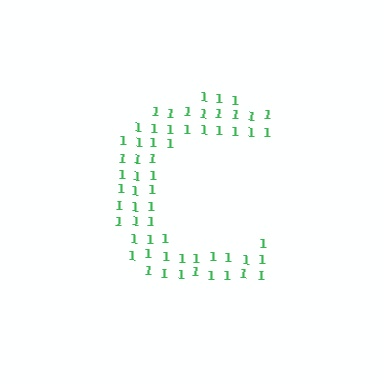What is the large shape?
The large shape is the letter C.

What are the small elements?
The small elements are digit 1's.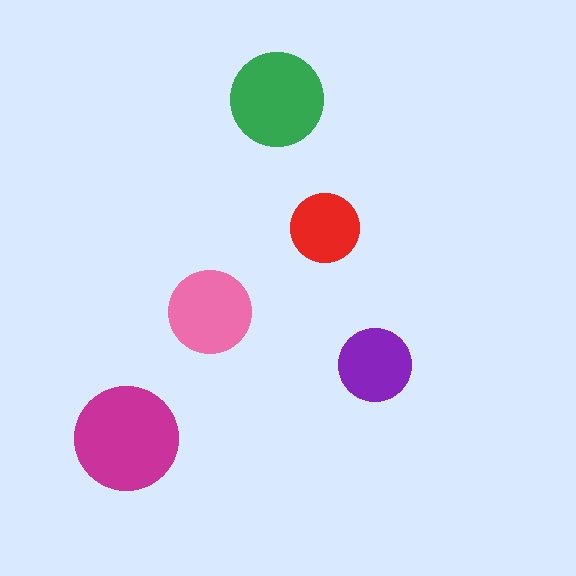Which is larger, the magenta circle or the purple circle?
The magenta one.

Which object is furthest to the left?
The magenta circle is leftmost.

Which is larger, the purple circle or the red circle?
The purple one.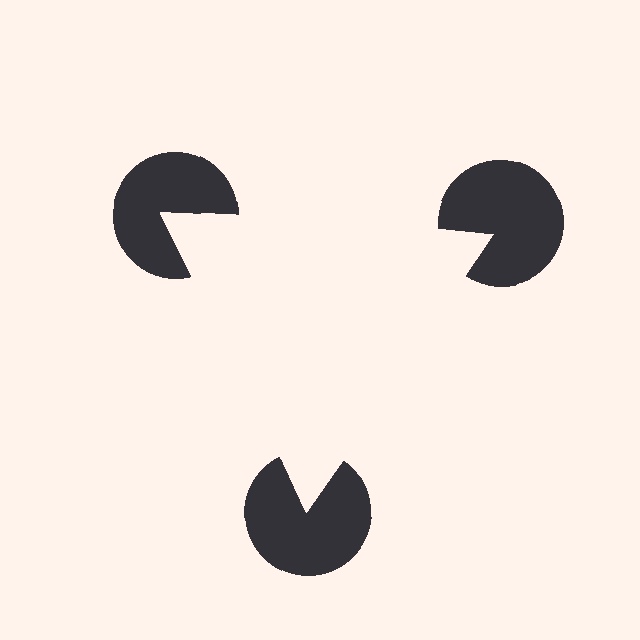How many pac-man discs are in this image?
There are 3 — one at each vertex of the illusory triangle.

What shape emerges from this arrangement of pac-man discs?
An illusory triangle — its edges are inferred from the aligned wedge cuts in the pac-man discs, not physically drawn.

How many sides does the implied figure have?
3 sides.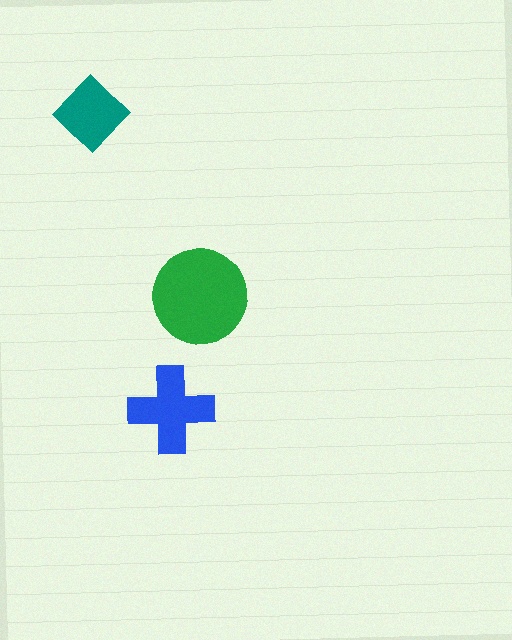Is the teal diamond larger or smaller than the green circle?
Smaller.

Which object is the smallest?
The teal diamond.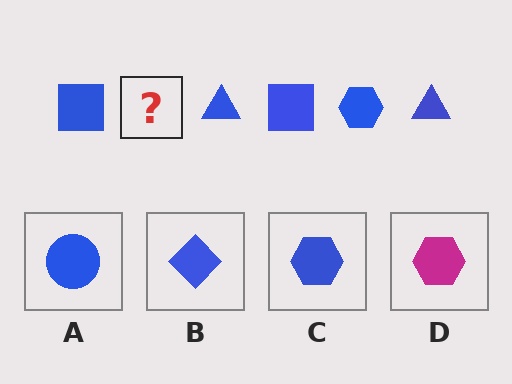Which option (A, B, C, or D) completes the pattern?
C.